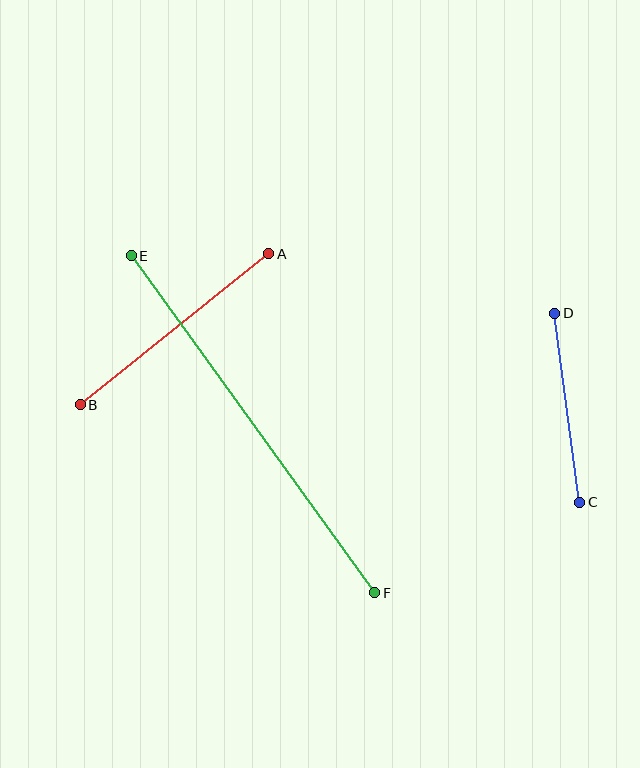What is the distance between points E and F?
The distance is approximately 416 pixels.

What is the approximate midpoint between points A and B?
The midpoint is at approximately (174, 329) pixels.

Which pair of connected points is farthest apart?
Points E and F are farthest apart.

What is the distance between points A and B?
The distance is approximately 242 pixels.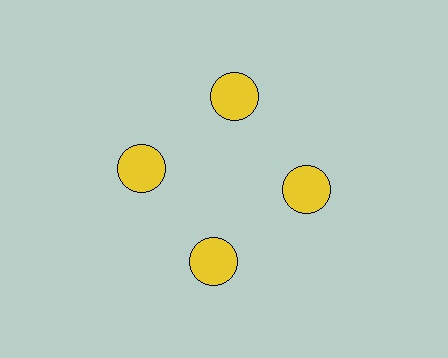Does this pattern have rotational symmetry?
Yes, this pattern has 4-fold rotational symmetry. It looks the same after rotating 90 degrees around the center.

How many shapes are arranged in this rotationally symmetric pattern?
There are 4 shapes, arranged in 4 groups of 1.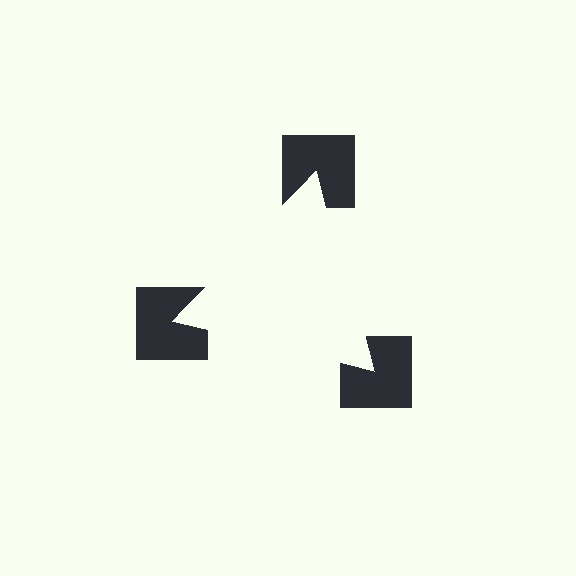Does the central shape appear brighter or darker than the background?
It typically appears slightly brighter than the background, even though no actual brightness change is drawn.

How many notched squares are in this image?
There are 3 — one at each vertex of the illusory triangle.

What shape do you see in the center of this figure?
An illusory triangle — its edges are inferred from the aligned wedge cuts in the notched squares, not physically drawn.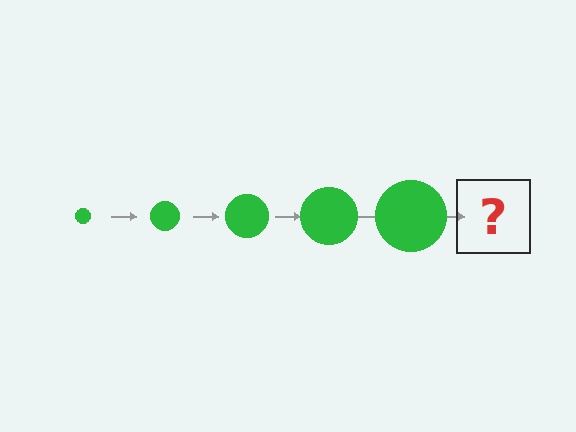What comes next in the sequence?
The next element should be a green circle, larger than the previous one.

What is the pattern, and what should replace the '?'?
The pattern is that the circle gets progressively larger each step. The '?' should be a green circle, larger than the previous one.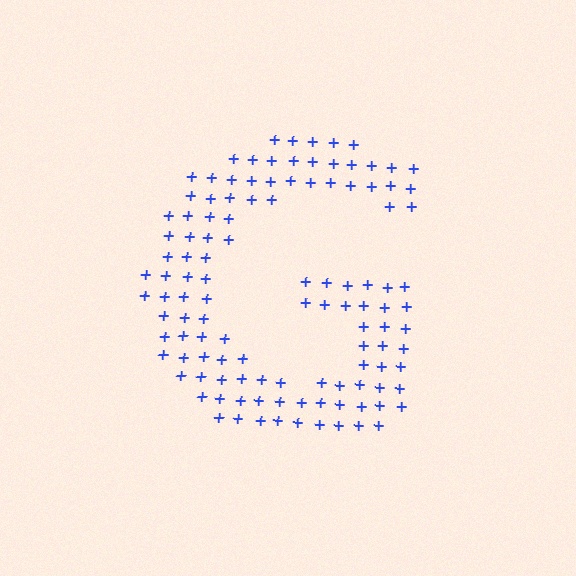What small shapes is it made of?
It is made of small plus signs.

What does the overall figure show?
The overall figure shows the letter G.